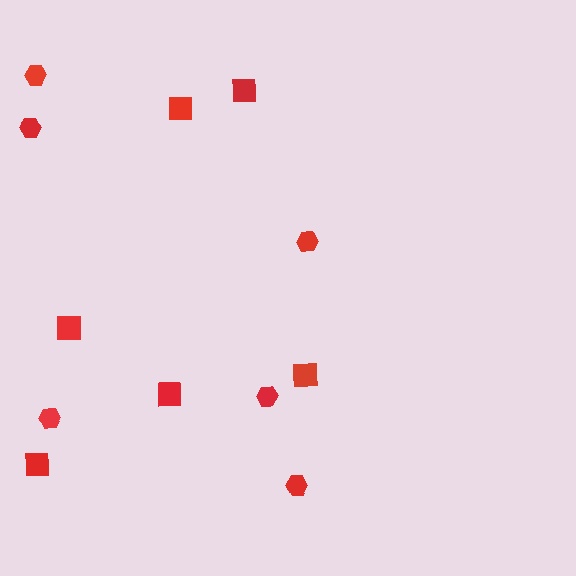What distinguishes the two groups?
There are 2 groups: one group of hexagons (6) and one group of squares (6).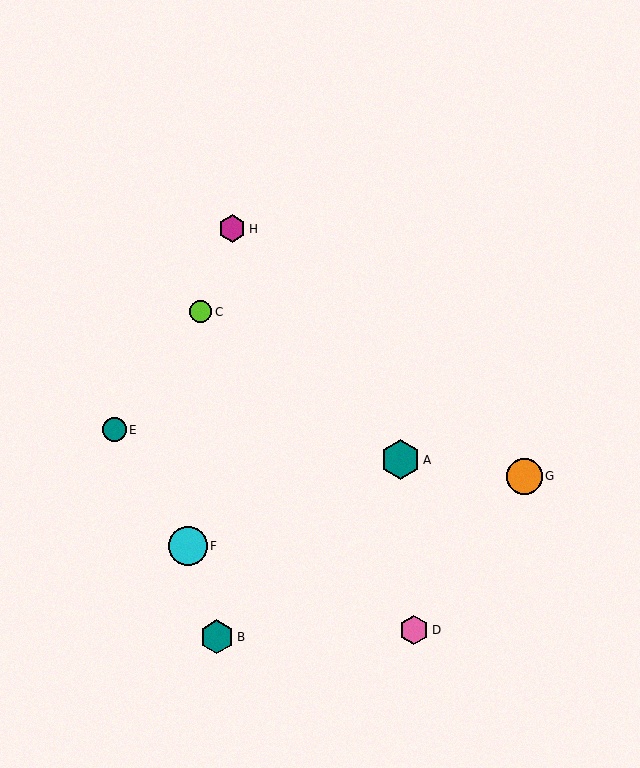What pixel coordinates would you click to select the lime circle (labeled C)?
Click at (201, 312) to select the lime circle C.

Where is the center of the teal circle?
The center of the teal circle is at (114, 430).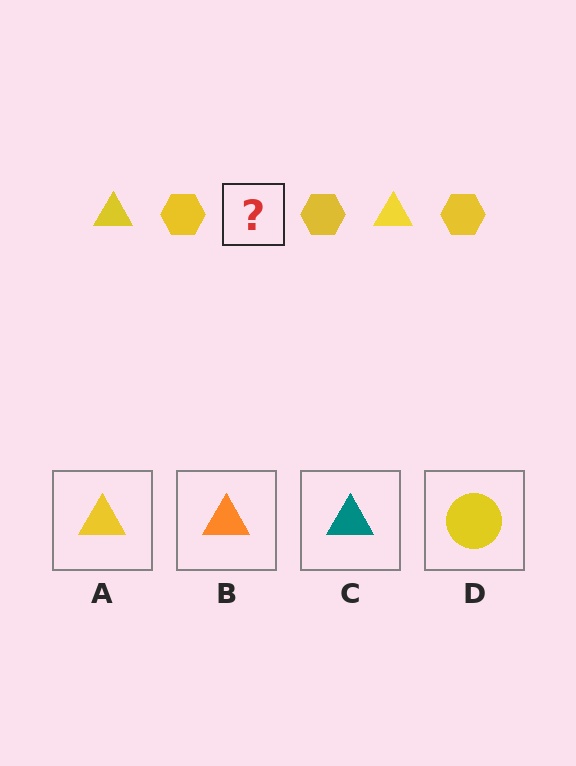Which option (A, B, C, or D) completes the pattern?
A.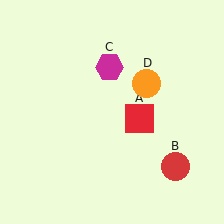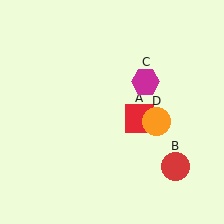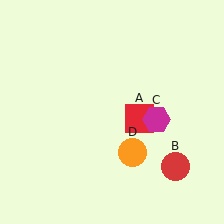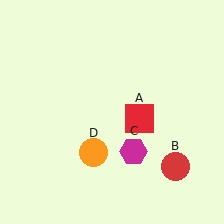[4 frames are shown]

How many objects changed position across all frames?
2 objects changed position: magenta hexagon (object C), orange circle (object D).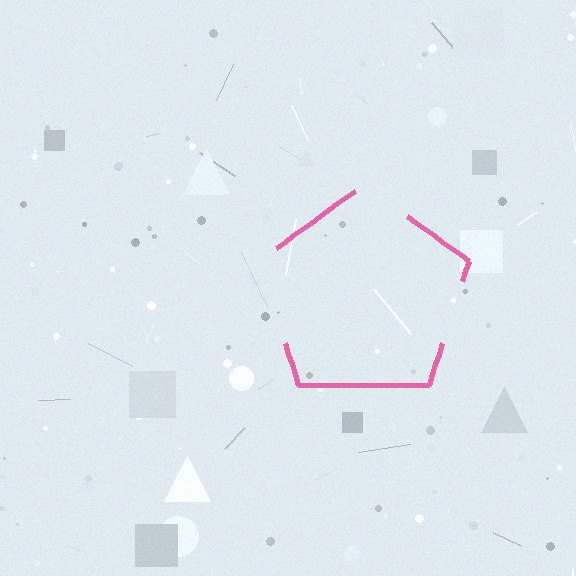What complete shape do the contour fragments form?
The contour fragments form a pentagon.